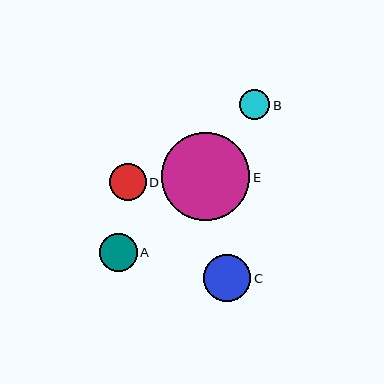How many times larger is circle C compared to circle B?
Circle C is approximately 1.6 times the size of circle B.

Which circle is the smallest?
Circle B is the smallest with a size of approximately 30 pixels.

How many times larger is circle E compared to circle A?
Circle E is approximately 2.4 times the size of circle A.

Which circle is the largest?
Circle E is the largest with a size of approximately 88 pixels.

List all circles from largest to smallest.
From largest to smallest: E, C, A, D, B.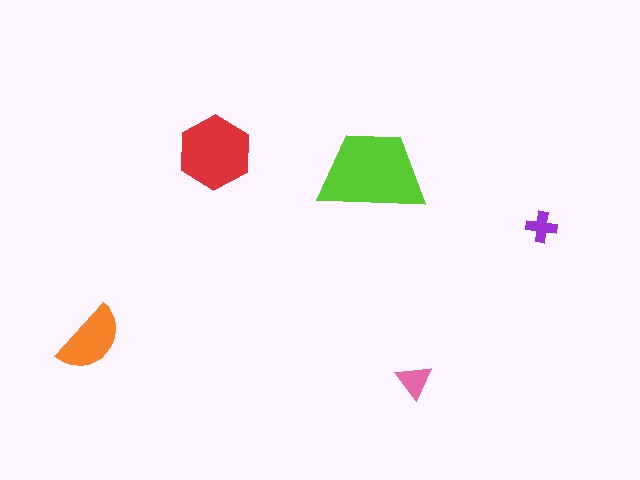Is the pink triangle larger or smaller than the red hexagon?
Smaller.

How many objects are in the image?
There are 5 objects in the image.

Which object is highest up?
The red hexagon is topmost.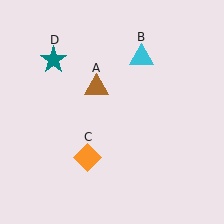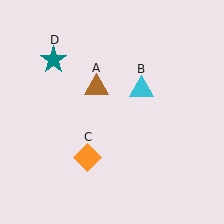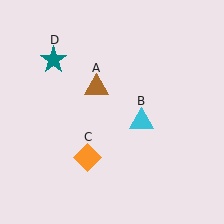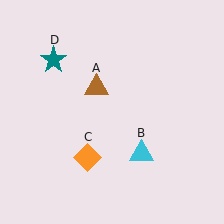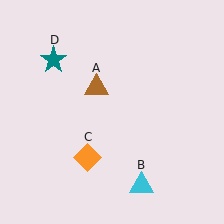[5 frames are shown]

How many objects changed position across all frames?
1 object changed position: cyan triangle (object B).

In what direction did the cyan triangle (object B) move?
The cyan triangle (object B) moved down.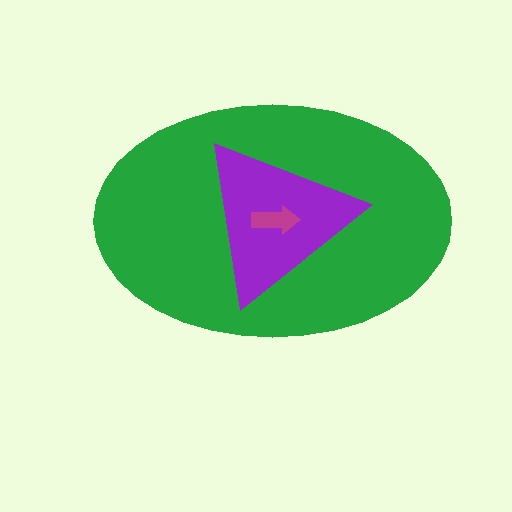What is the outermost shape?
The green ellipse.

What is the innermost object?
The magenta arrow.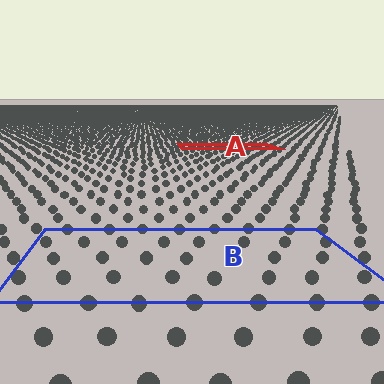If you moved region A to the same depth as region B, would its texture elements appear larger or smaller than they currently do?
They would appear larger. At a closer depth, the same texture elements are projected at a bigger on-screen size.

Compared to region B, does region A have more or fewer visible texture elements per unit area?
Region A has more texture elements per unit area — they are packed more densely because it is farther away.